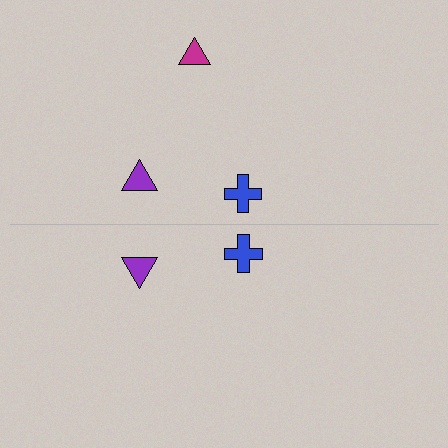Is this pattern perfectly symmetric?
No, the pattern is not perfectly symmetric. A magenta triangle is missing from the bottom side.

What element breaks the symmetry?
A magenta triangle is missing from the bottom side.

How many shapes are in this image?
There are 5 shapes in this image.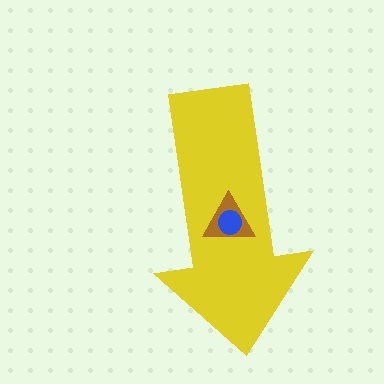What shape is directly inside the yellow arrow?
The brown triangle.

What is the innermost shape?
The blue circle.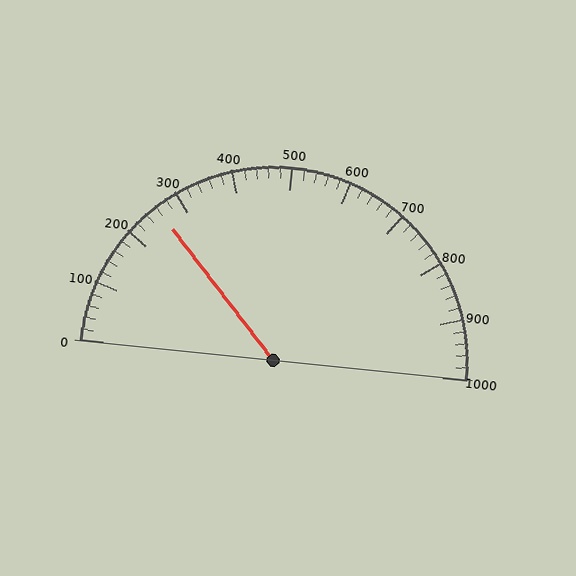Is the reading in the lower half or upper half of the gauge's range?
The reading is in the lower half of the range (0 to 1000).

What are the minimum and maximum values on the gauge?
The gauge ranges from 0 to 1000.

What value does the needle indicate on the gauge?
The needle indicates approximately 260.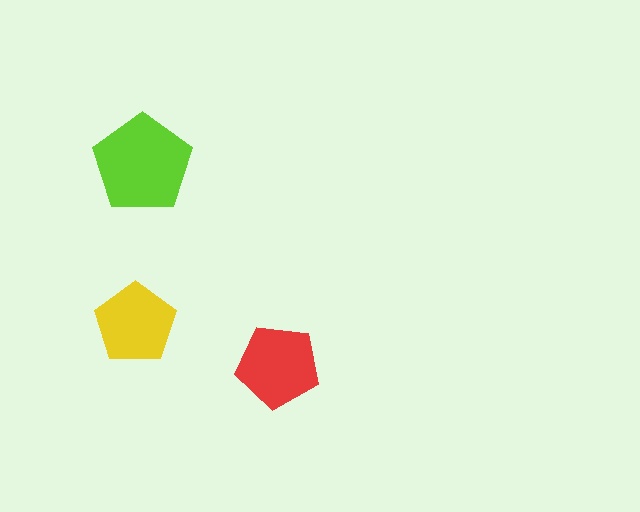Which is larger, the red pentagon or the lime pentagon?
The lime one.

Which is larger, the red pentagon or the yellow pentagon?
The red one.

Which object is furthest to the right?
The red pentagon is rightmost.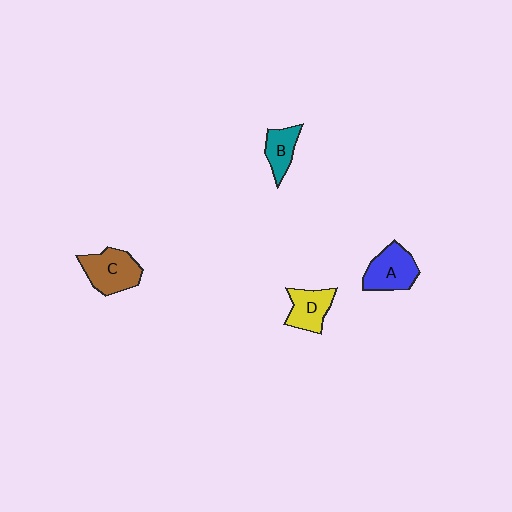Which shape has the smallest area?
Shape B (teal).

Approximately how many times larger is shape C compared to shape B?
Approximately 1.6 times.